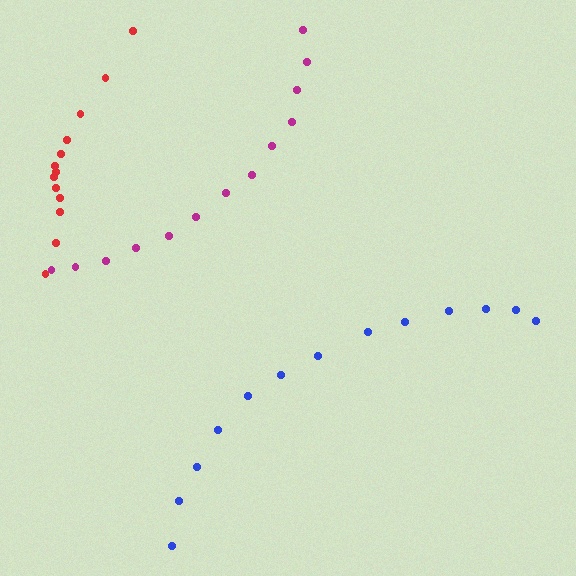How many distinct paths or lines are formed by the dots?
There are 3 distinct paths.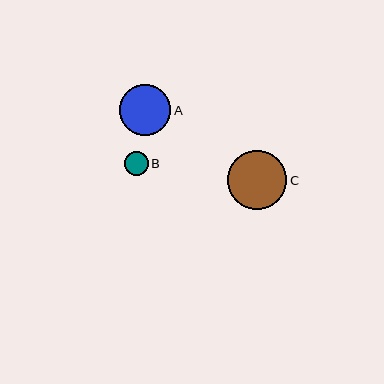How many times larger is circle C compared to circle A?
Circle C is approximately 1.2 times the size of circle A.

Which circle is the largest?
Circle C is the largest with a size of approximately 59 pixels.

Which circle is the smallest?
Circle B is the smallest with a size of approximately 24 pixels.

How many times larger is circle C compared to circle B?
Circle C is approximately 2.5 times the size of circle B.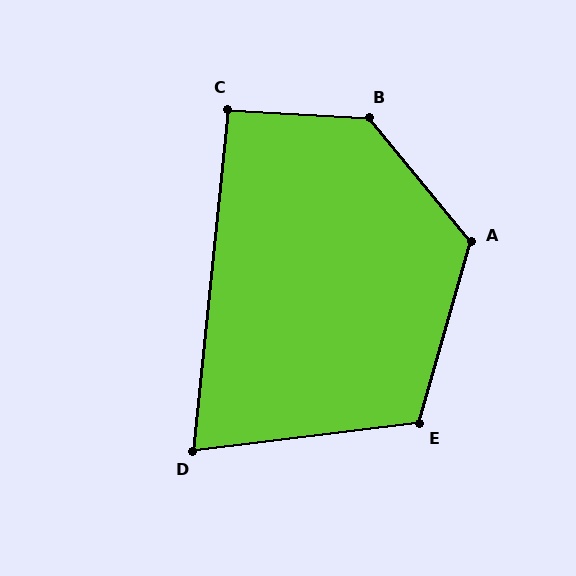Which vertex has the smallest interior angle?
D, at approximately 77 degrees.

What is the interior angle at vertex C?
Approximately 92 degrees (approximately right).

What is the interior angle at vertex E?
Approximately 113 degrees (obtuse).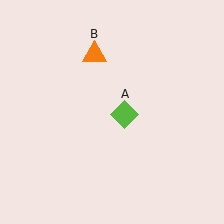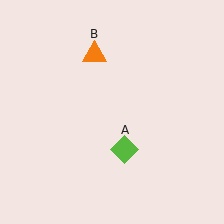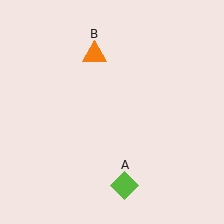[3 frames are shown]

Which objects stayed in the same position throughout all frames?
Orange triangle (object B) remained stationary.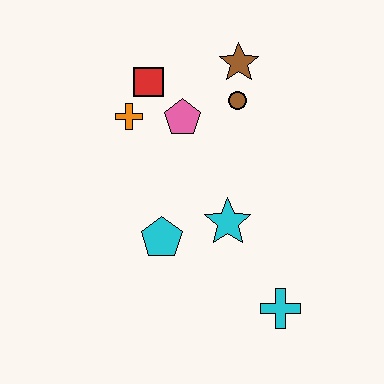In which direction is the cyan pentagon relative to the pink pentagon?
The cyan pentagon is below the pink pentagon.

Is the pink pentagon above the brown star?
No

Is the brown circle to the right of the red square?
Yes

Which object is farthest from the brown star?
The cyan cross is farthest from the brown star.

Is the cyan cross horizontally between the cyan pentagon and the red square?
No